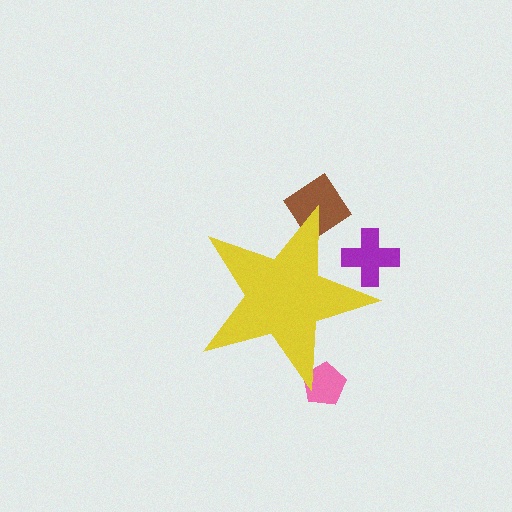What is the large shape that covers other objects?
A yellow star.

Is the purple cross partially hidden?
Yes, the purple cross is partially hidden behind the yellow star.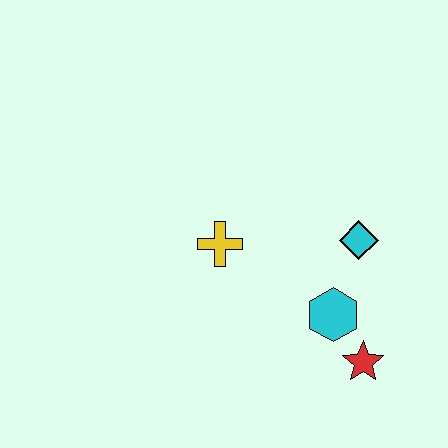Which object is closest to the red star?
The cyan hexagon is closest to the red star.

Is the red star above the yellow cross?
No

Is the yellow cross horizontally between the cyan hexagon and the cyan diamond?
No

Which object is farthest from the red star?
The yellow cross is farthest from the red star.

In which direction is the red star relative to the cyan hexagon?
The red star is below the cyan hexagon.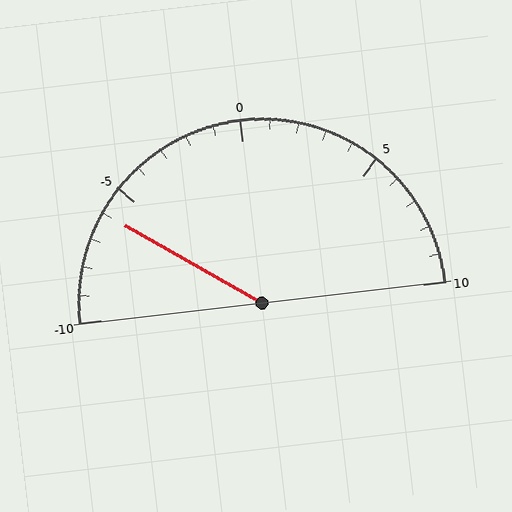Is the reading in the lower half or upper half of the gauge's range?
The reading is in the lower half of the range (-10 to 10).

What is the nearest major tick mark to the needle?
The nearest major tick mark is -5.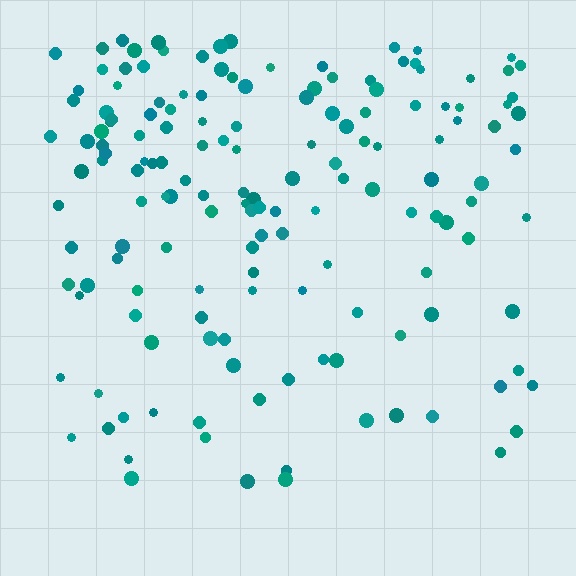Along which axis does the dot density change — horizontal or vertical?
Vertical.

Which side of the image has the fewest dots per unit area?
The bottom.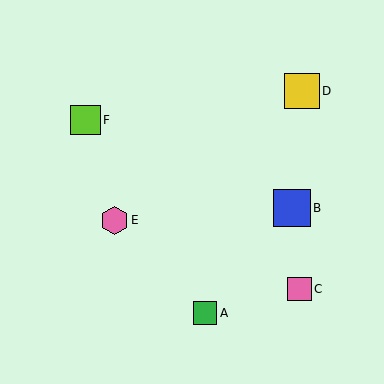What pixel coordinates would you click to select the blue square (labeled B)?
Click at (292, 208) to select the blue square B.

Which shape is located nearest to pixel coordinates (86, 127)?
The lime square (labeled F) at (85, 120) is nearest to that location.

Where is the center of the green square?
The center of the green square is at (205, 313).